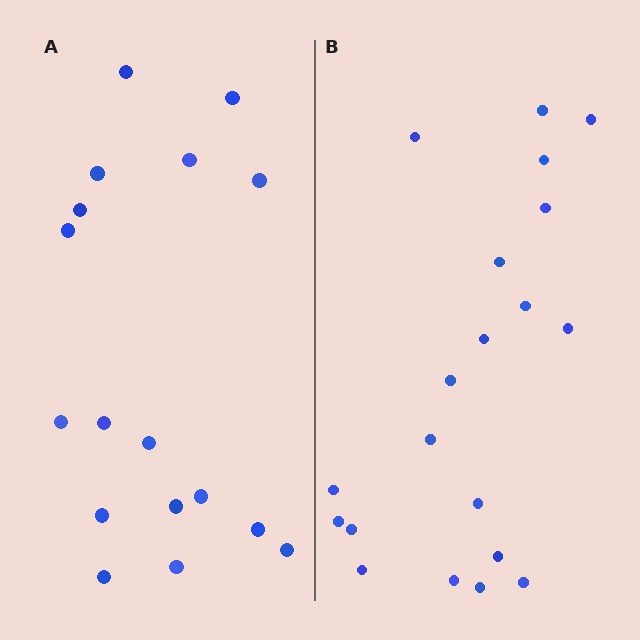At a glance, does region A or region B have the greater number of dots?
Region B (the right region) has more dots.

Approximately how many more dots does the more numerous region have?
Region B has just a few more — roughly 2 or 3 more dots than region A.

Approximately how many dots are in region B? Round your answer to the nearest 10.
About 20 dots.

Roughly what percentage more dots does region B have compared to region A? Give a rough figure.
About 20% more.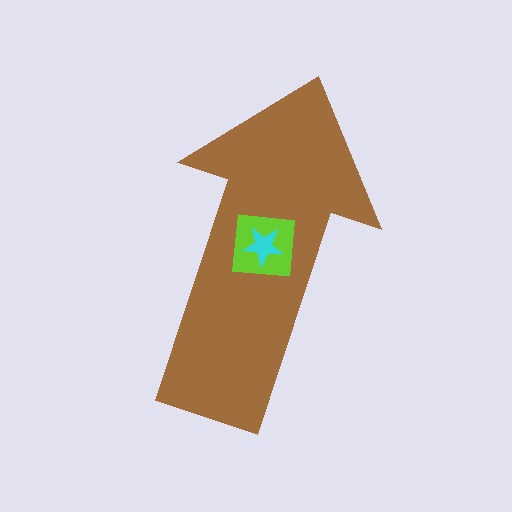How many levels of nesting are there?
3.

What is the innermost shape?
The cyan star.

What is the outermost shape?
The brown arrow.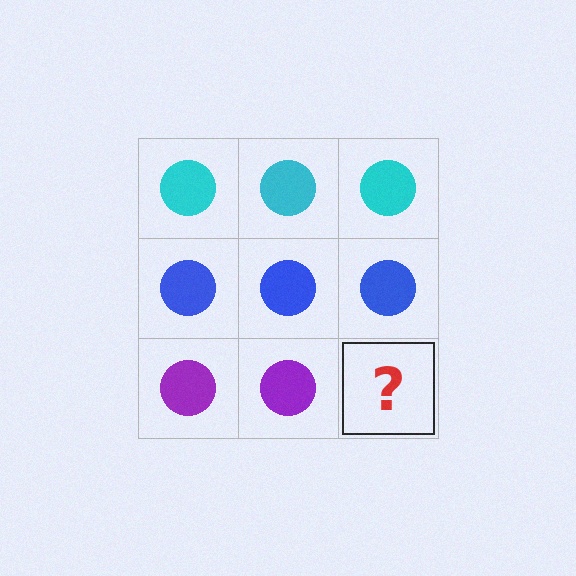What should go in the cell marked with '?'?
The missing cell should contain a purple circle.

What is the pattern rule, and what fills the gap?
The rule is that each row has a consistent color. The gap should be filled with a purple circle.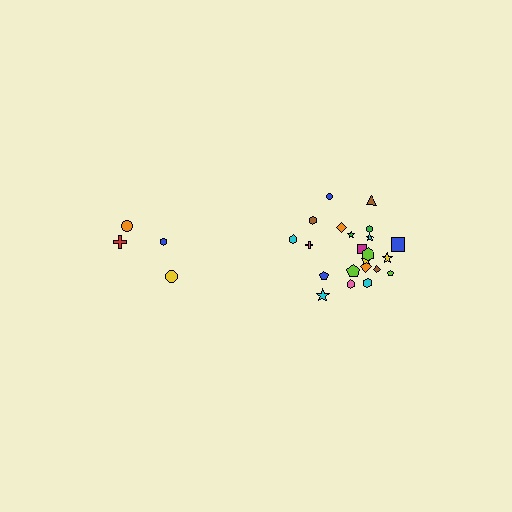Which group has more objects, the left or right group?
The right group.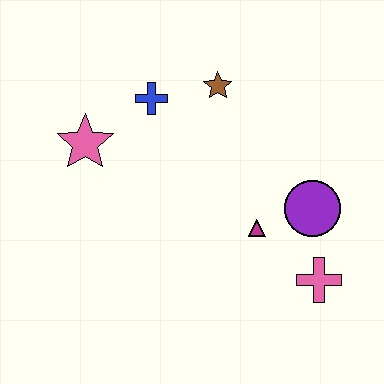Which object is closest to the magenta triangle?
The purple circle is closest to the magenta triangle.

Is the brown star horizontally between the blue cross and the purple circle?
Yes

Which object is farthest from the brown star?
The pink cross is farthest from the brown star.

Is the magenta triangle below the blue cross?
Yes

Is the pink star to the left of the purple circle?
Yes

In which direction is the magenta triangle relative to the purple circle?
The magenta triangle is to the left of the purple circle.